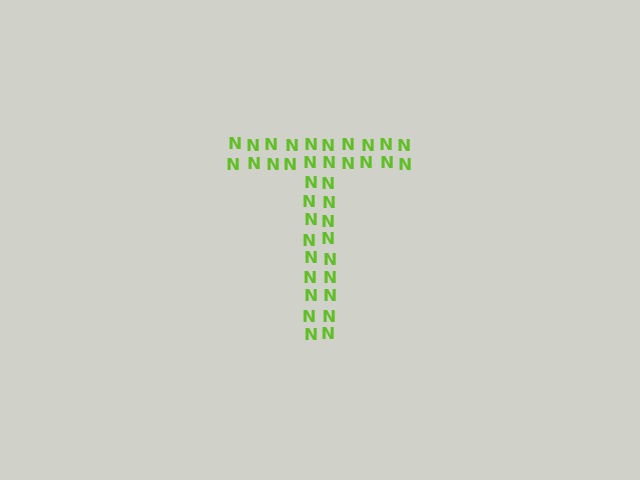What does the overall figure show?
The overall figure shows the letter T.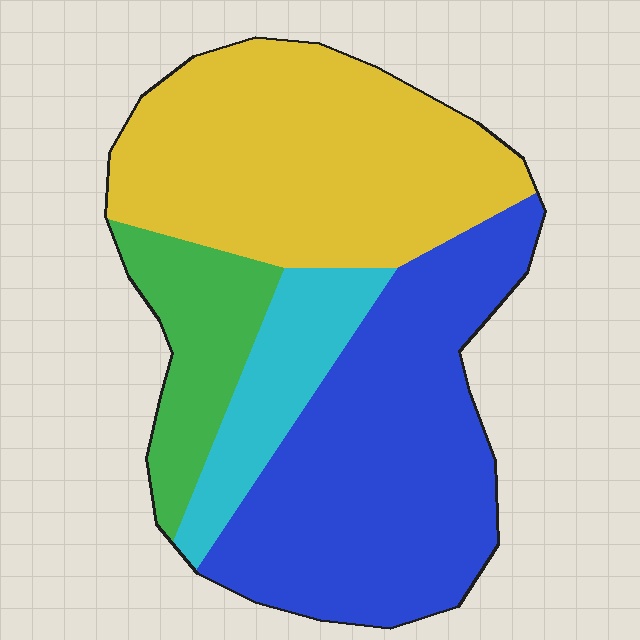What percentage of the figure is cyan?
Cyan takes up about one eighth (1/8) of the figure.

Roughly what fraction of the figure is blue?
Blue takes up about two fifths (2/5) of the figure.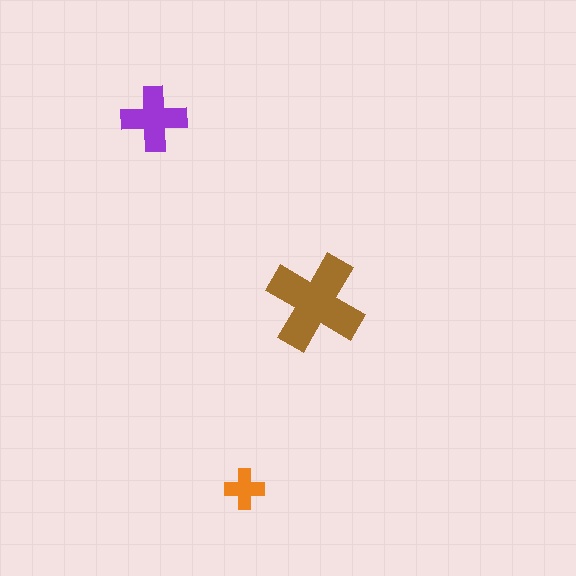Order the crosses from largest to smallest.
the brown one, the purple one, the orange one.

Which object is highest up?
The purple cross is topmost.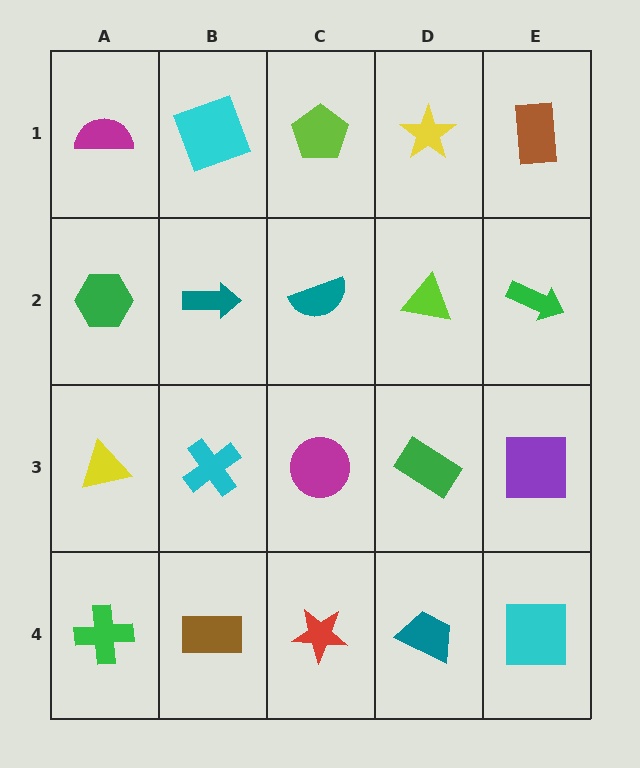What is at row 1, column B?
A cyan square.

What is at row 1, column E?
A brown rectangle.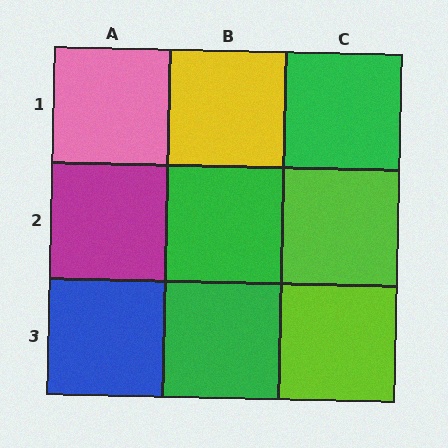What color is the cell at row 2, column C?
Lime.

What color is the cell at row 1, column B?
Yellow.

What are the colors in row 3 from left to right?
Blue, green, lime.